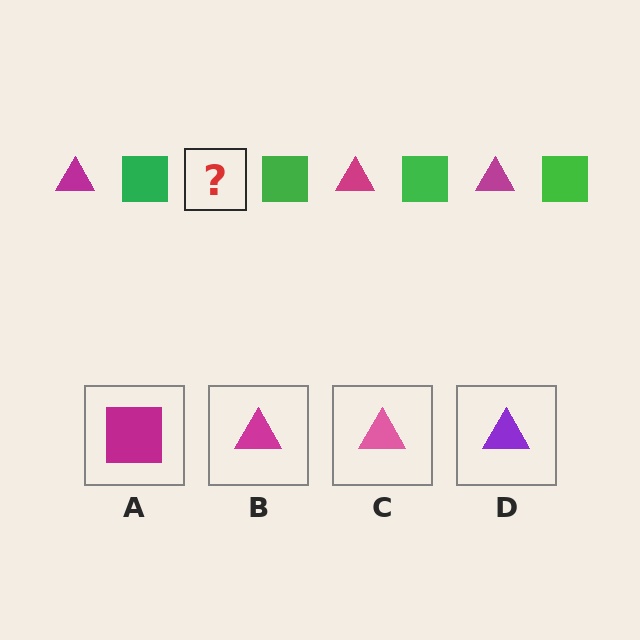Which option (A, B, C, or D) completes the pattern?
B.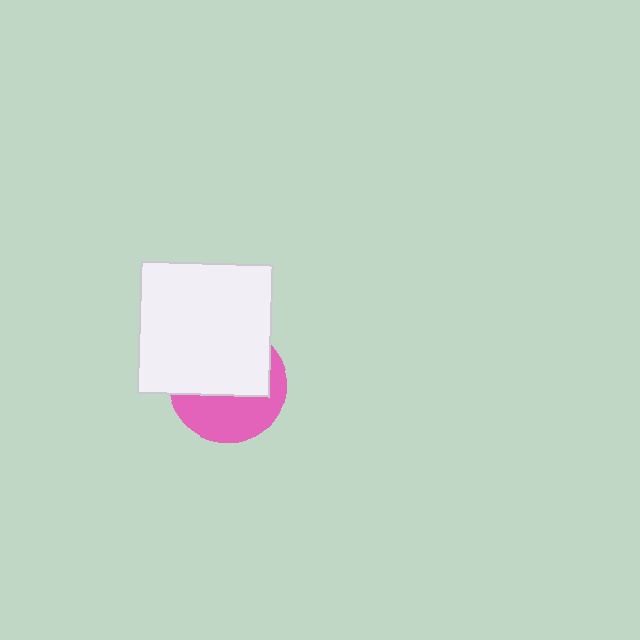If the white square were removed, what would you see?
You would see the complete pink circle.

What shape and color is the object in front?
The object in front is a white square.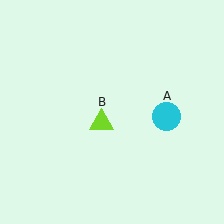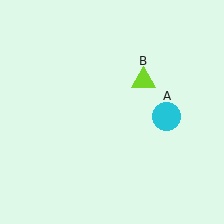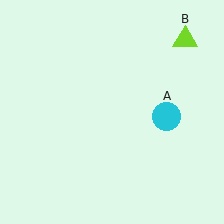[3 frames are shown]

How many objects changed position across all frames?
1 object changed position: lime triangle (object B).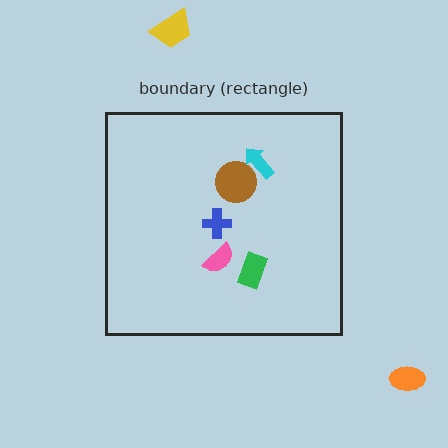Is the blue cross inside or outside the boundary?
Inside.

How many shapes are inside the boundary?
5 inside, 2 outside.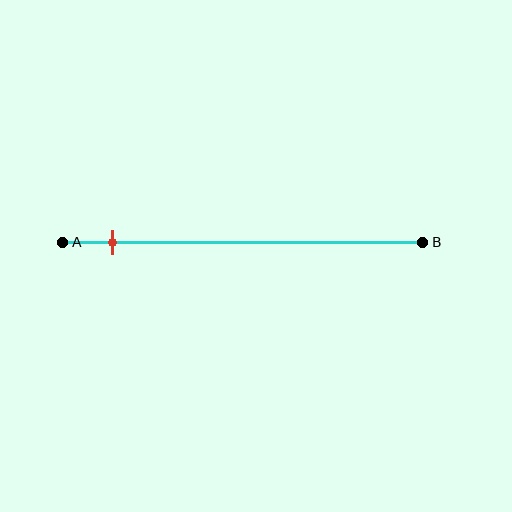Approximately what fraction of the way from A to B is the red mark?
The red mark is approximately 15% of the way from A to B.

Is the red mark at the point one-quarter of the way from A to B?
No, the mark is at about 15% from A, not at the 25% one-quarter point.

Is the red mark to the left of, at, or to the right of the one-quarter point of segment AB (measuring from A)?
The red mark is to the left of the one-quarter point of segment AB.